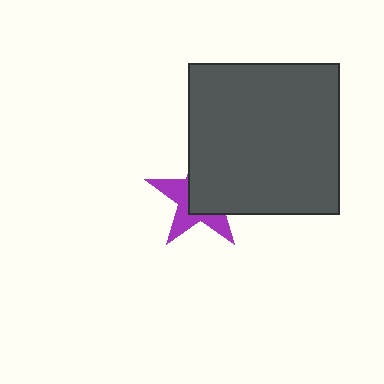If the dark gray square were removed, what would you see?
You would see the complete purple star.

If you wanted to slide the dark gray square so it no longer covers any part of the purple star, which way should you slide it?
Slide it toward the upper-right — that is the most direct way to separate the two shapes.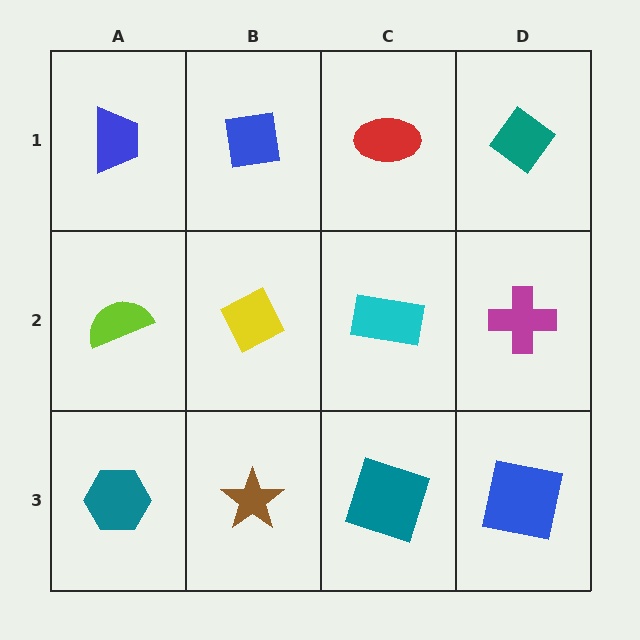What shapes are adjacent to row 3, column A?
A lime semicircle (row 2, column A), a brown star (row 3, column B).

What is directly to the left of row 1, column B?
A blue trapezoid.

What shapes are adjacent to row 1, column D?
A magenta cross (row 2, column D), a red ellipse (row 1, column C).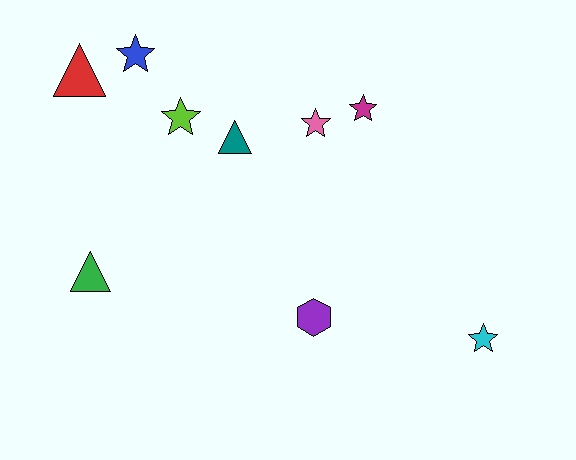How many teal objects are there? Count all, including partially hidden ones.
There is 1 teal object.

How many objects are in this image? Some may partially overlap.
There are 9 objects.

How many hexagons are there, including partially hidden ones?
There is 1 hexagon.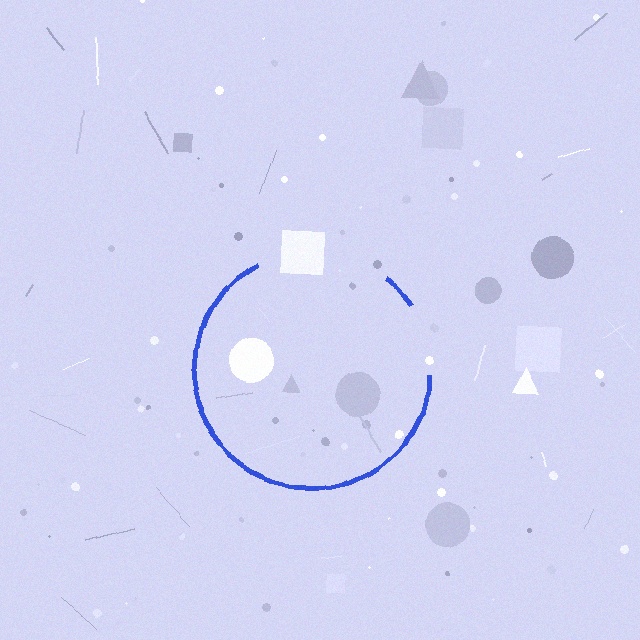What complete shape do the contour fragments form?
The contour fragments form a circle.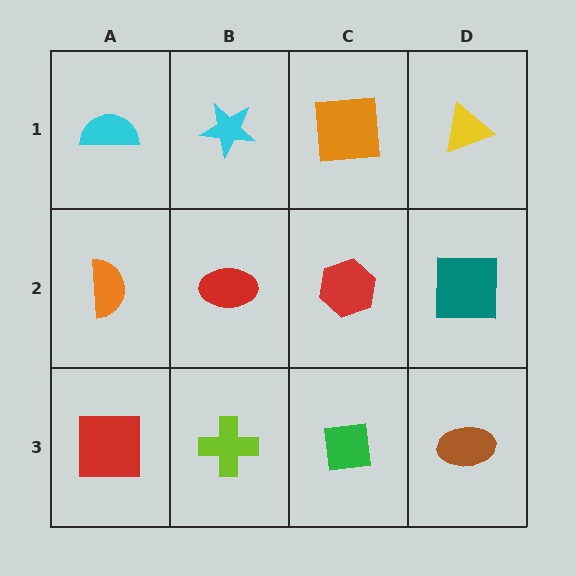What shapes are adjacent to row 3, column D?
A teal square (row 2, column D), a green square (row 3, column C).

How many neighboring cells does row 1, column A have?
2.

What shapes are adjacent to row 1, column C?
A red hexagon (row 2, column C), a cyan star (row 1, column B), a yellow triangle (row 1, column D).